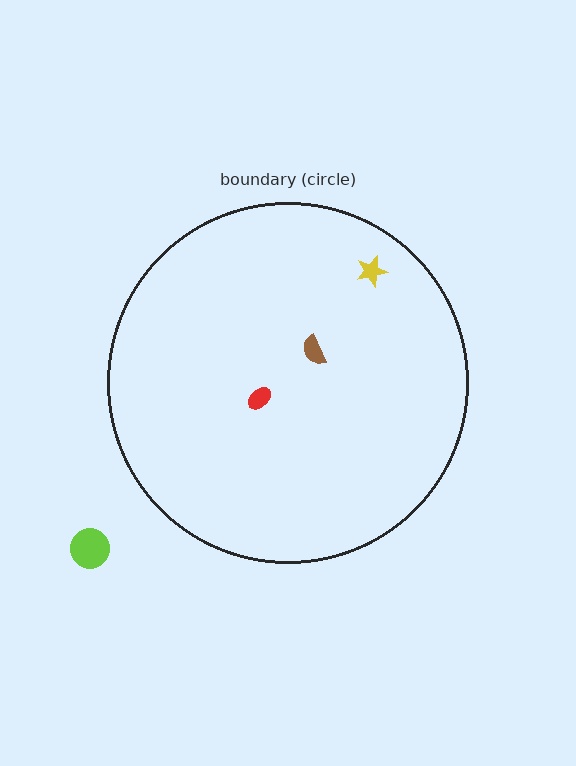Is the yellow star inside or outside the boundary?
Inside.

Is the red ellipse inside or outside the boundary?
Inside.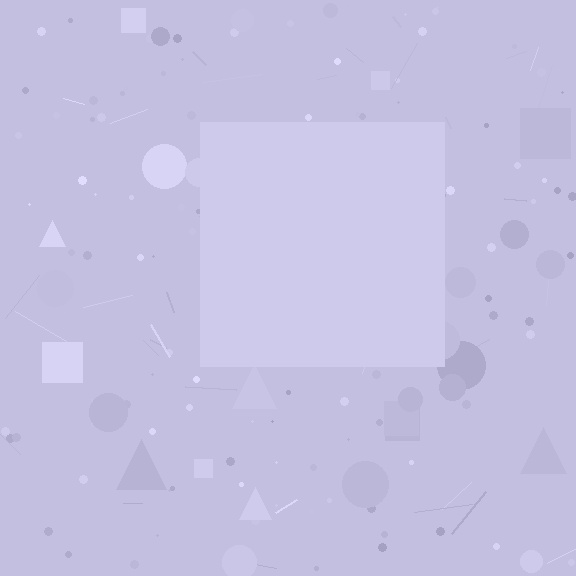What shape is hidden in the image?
A square is hidden in the image.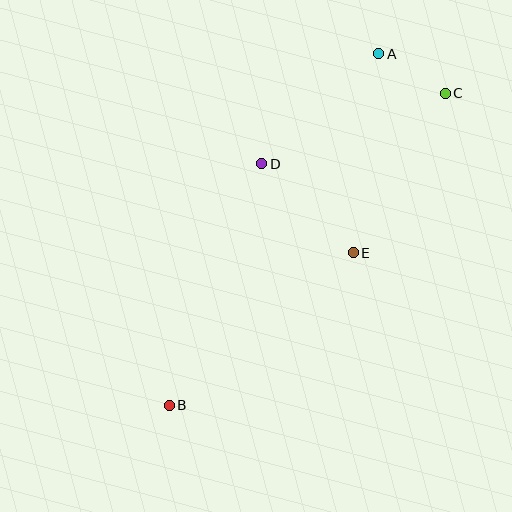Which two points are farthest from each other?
Points B and C are farthest from each other.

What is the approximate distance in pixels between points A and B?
The distance between A and B is approximately 409 pixels.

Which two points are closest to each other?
Points A and C are closest to each other.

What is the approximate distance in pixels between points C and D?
The distance between C and D is approximately 197 pixels.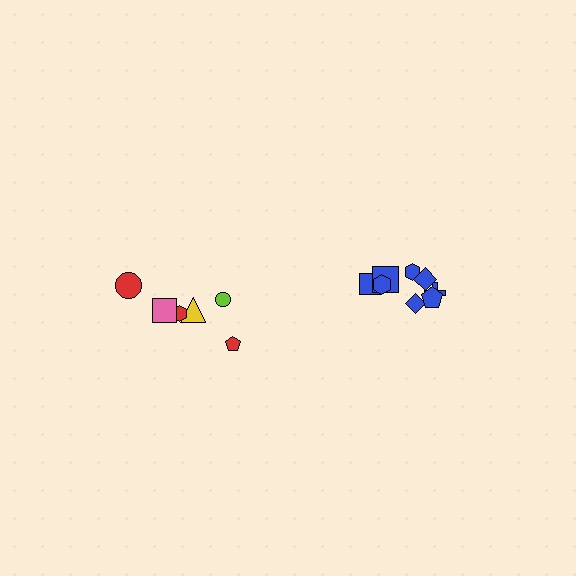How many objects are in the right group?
There are 8 objects.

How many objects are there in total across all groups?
There are 14 objects.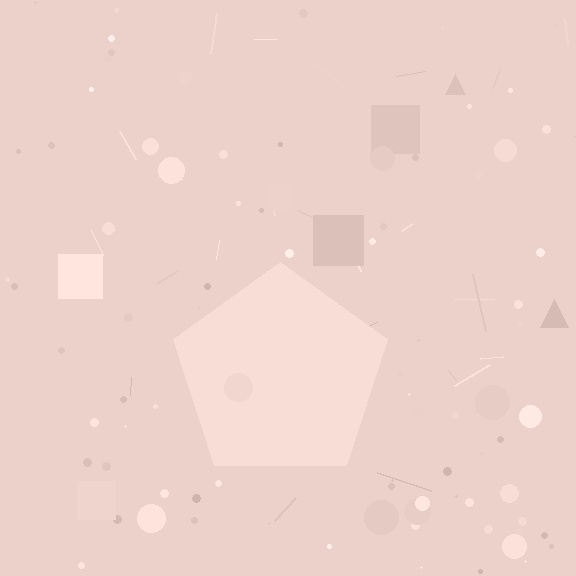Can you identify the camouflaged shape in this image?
The camouflaged shape is a pentagon.